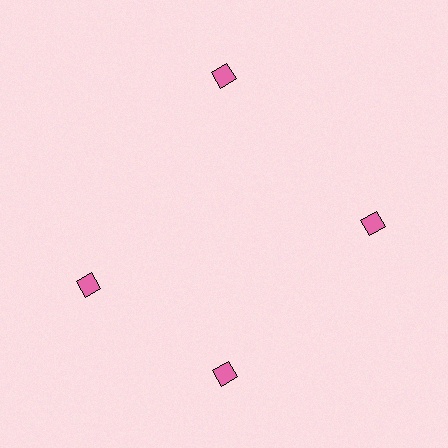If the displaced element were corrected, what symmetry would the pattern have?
It would have 4-fold rotational symmetry — the pattern would map onto itself every 90 degrees.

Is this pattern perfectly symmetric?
No. The 4 pink diamonds are arranged in a ring, but one element near the 9 o'clock position is rotated out of alignment along the ring, breaking the 4-fold rotational symmetry.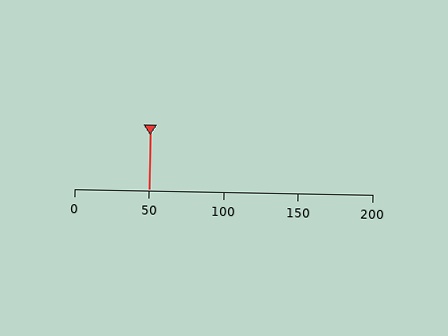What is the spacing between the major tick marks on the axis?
The major ticks are spaced 50 apart.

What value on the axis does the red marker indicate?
The marker indicates approximately 50.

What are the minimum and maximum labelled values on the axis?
The axis runs from 0 to 200.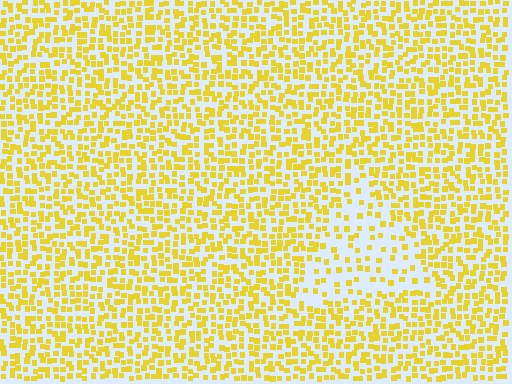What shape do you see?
I see a triangle.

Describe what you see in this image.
The image contains small yellow elements arranged at two different densities. A triangle-shaped region is visible where the elements are less densely packed than the surrounding area.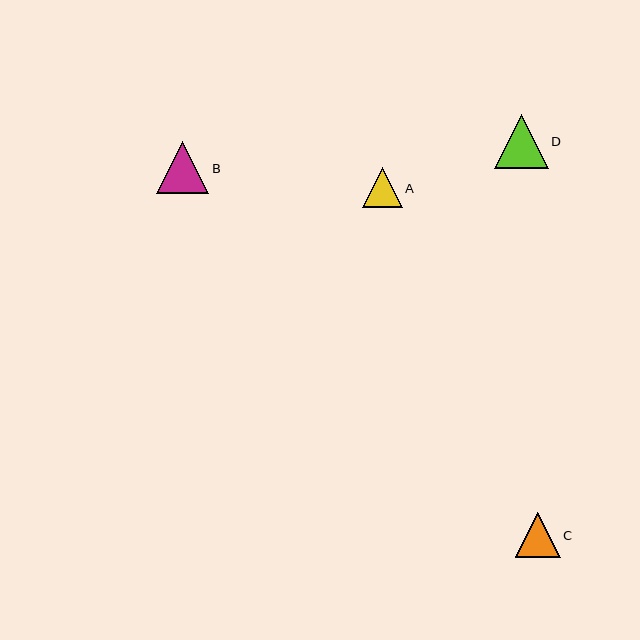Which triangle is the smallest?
Triangle A is the smallest with a size of approximately 40 pixels.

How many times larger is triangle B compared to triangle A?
Triangle B is approximately 1.3 times the size of triangle A.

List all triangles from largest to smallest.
From largest to smallest: D, B, C, A.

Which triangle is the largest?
Triangle D is the largest with a size of approximately 53 pixels.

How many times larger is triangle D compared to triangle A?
Triangle D is approximately 1.3 times the size of triangle A.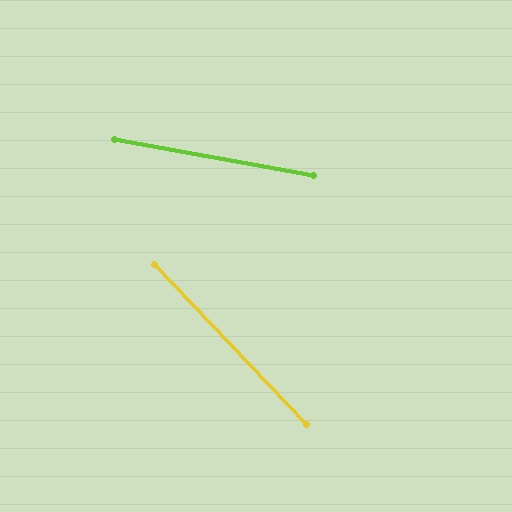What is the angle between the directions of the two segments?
Approximately 36 degrees.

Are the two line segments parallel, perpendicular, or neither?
Neither parallel nor perpendicular — they differ by about 36°.